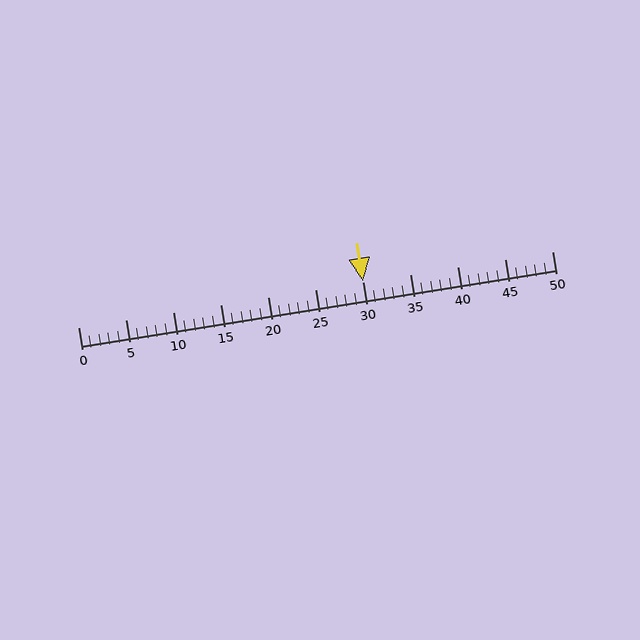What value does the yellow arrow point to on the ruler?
The yellow arrow points to approximately 30.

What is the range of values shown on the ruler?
The ruler shows values from 0 to 50.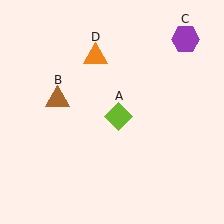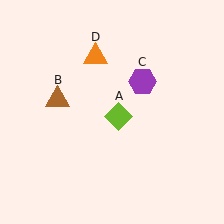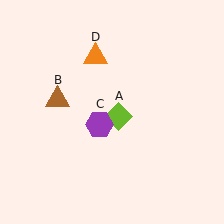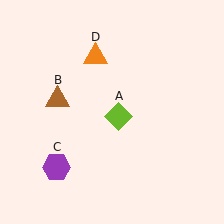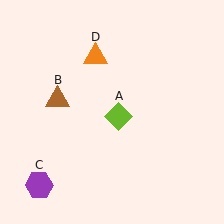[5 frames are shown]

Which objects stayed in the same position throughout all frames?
Lime diamond (object A) and brown triangle (object B) and orange triangle (object D) remained stationary.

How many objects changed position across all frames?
1 object changed position: purple hexagon (object C).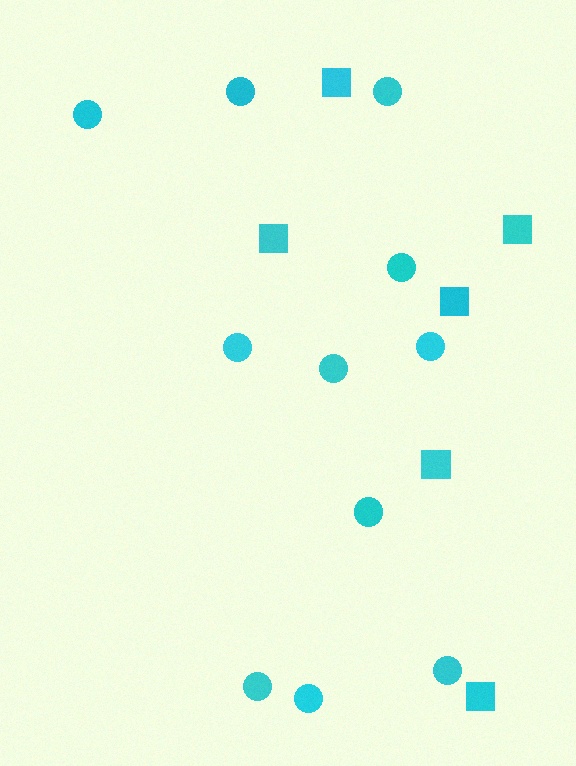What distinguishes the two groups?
There are 2 groups: one group of circles (11) and one group of squares (6).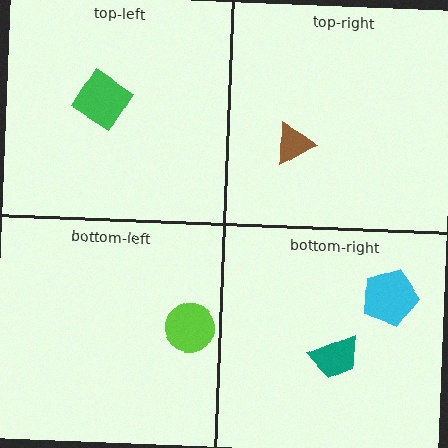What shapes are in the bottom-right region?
The cyan pentagon, the teal trapezoid.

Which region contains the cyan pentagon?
The bottom-right region.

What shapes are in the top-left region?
The green diamond.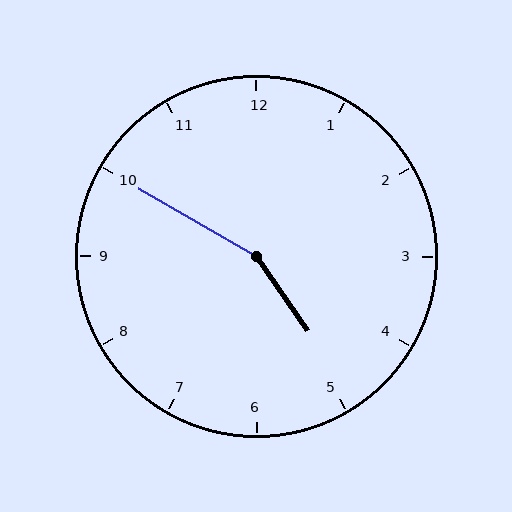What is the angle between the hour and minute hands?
Approximately 155 degrees.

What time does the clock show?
4:50.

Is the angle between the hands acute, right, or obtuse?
It is obtuse.